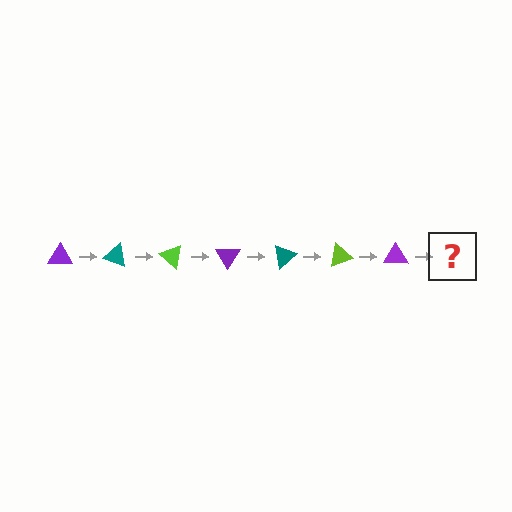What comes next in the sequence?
The next element should be a teal triangle, rotated 140 degrees from the start.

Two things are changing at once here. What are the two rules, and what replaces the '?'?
The two rules are that it rotates 20 degrees each step and the color cycles through purple, teal, and lime. The '?' should be a teal triangle, rotated 140 degrees from the start.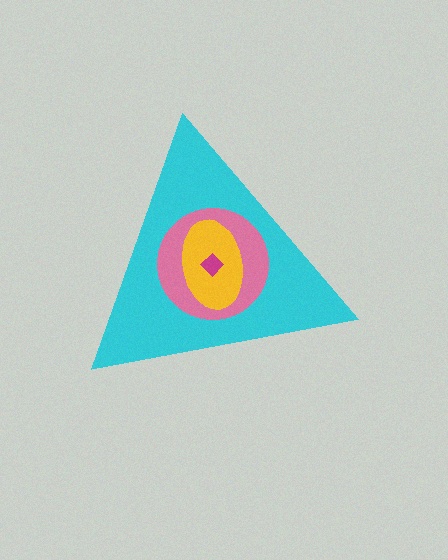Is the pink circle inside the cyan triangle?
Yes.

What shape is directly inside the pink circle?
The yellow ellipse.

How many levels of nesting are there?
4.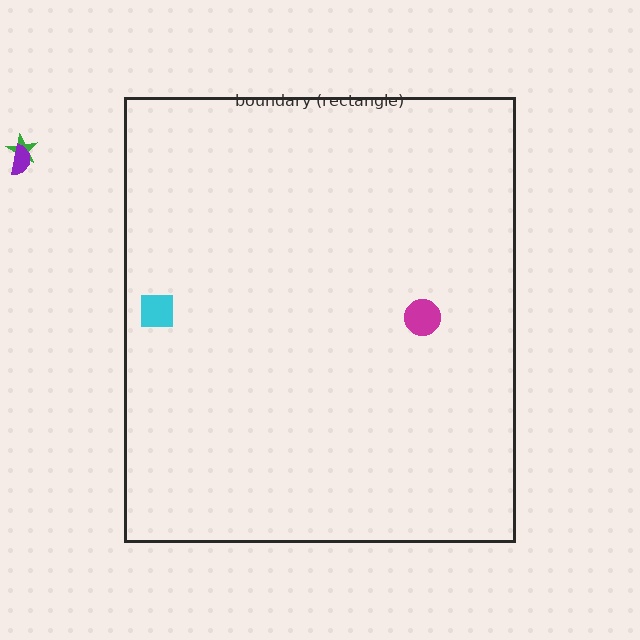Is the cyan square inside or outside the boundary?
Inside.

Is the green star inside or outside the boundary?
Outside.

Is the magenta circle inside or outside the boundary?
Inside.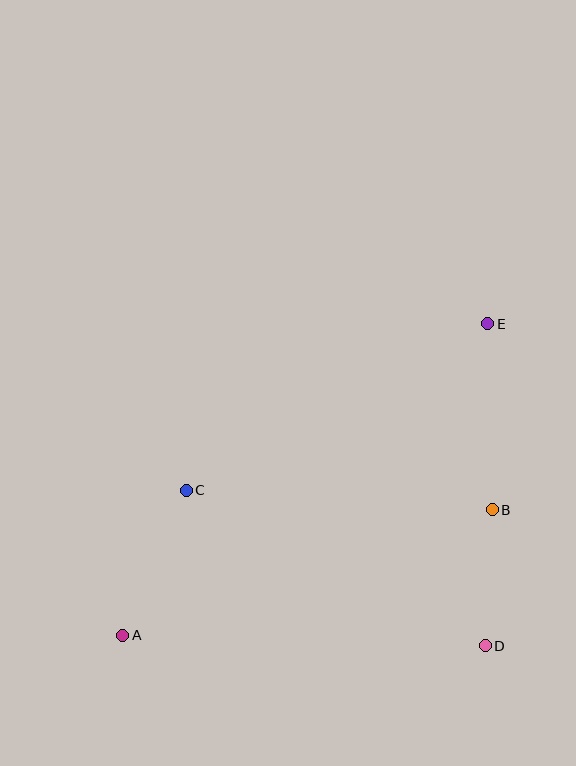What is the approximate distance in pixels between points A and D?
The distance between A and D is approximately 363 pixels.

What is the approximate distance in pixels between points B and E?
The distance between B and E is approximately 186 pixels.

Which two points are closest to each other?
Points B and D are closest to each other.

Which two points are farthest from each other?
Points A and E are farthest from each other.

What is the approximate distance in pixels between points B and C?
The distance between B and C is approximately 306 pixels.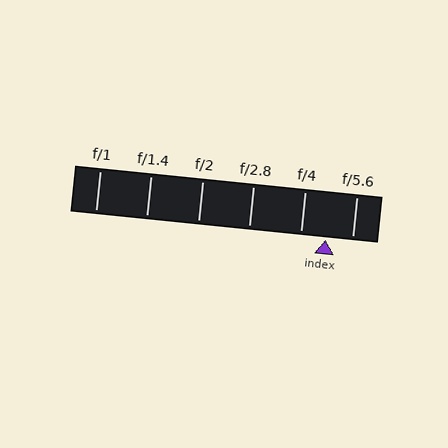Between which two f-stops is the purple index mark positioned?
The index mark is between f/4 and f/5.6.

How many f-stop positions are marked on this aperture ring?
There are 6 f-stop positions marked.